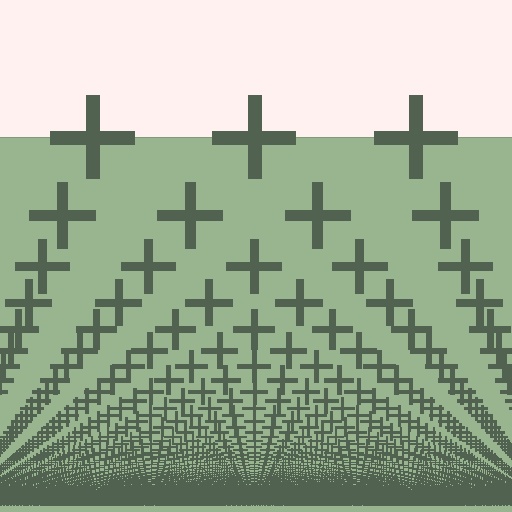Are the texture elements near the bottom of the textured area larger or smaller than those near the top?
Smaller. The gradient is inverted — elements near the bottom are smaller and denser.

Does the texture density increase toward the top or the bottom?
Density increases toward the bottom.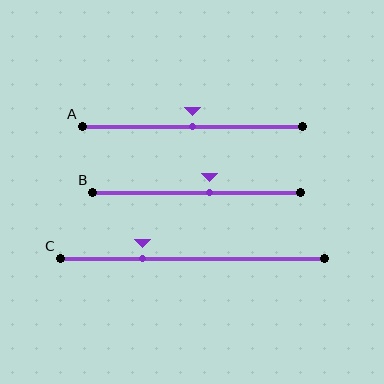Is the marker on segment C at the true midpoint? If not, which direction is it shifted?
No, the marker on segment C is shifted to the left by about 19% of the segment length.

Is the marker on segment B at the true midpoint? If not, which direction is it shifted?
No, the marker on segment B is shifted to the right by about 6% of the segment length.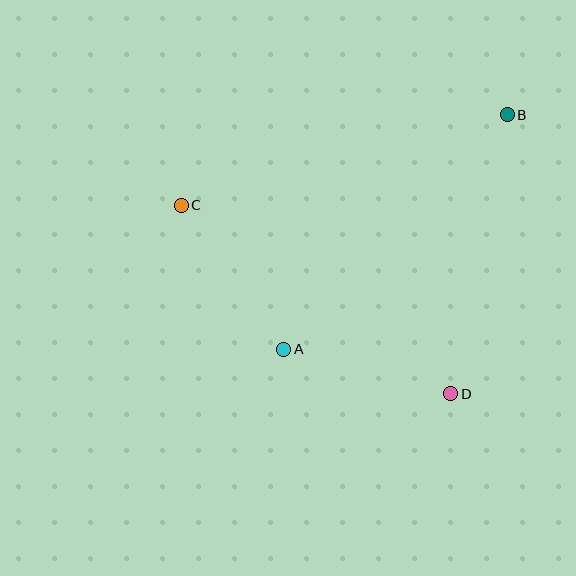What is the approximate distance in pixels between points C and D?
The distance between C and D is approximately 329 pixels.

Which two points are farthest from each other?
Points B and C are farthest from each other.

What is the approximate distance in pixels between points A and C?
The distance between A and C is approximately 177 pixels.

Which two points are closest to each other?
Points A and D are closest to each other.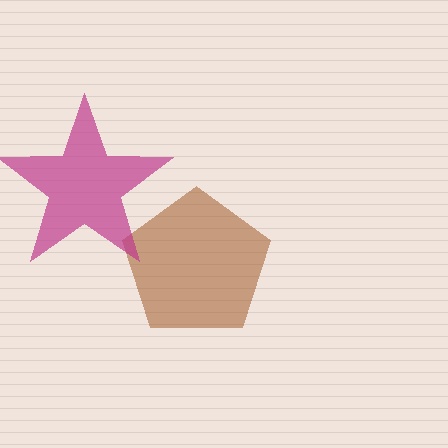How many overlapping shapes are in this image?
There are 2 overlapping shapes in the image.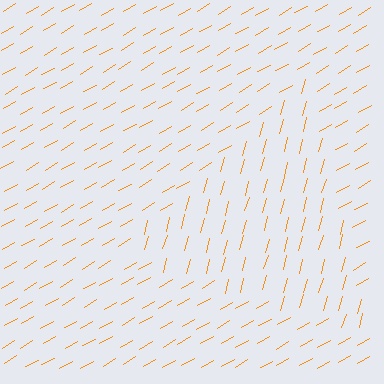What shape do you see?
I see a triangle.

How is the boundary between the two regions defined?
The boundary is defined purely by a change in line orientation (approximately 45 degrees difference). All lines are the same color and thickness.